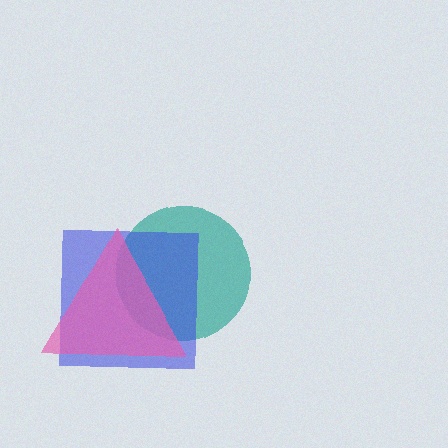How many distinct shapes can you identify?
There are 3 distinct shapes: a teal circle, a blue square, a pink triangle.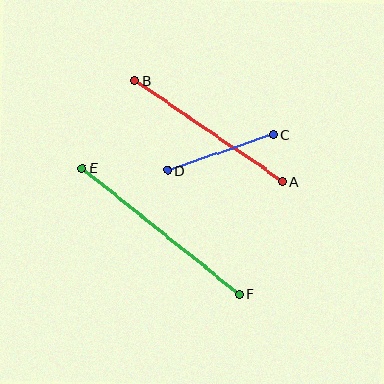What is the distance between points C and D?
The distance is approximately 112 pixels.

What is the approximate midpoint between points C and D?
The midpoint is at approximately (220, 152) pixels.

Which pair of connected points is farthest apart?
Points E and F are farthest apart.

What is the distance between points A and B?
The distance is approximately 179 pixels.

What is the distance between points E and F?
The distance is approximately 202 pixels.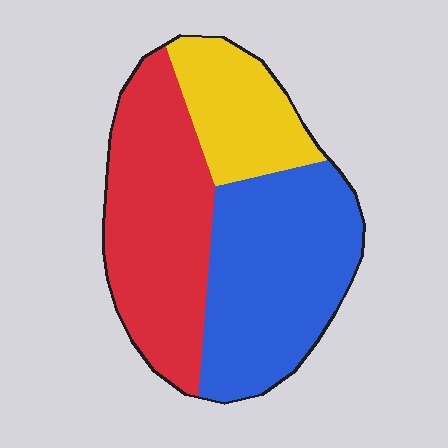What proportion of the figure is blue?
Blue takes up about two fifths (2/5) of the figure.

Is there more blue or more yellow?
Blue.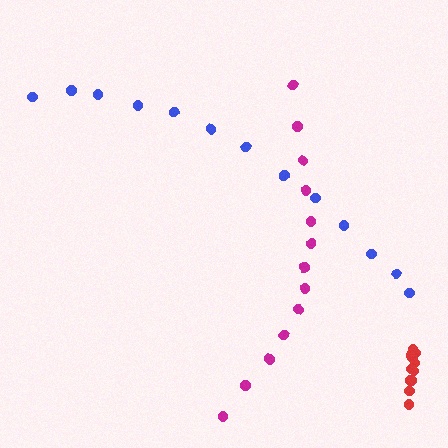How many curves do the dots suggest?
There are 3 distinct paths.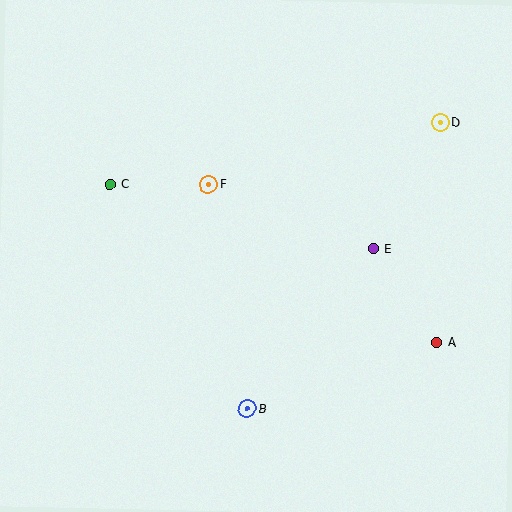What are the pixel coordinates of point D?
Point D is at (440, 122).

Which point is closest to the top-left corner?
Point C is closest to the top-left corner.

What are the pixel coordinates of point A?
Point A is at (437, 342).